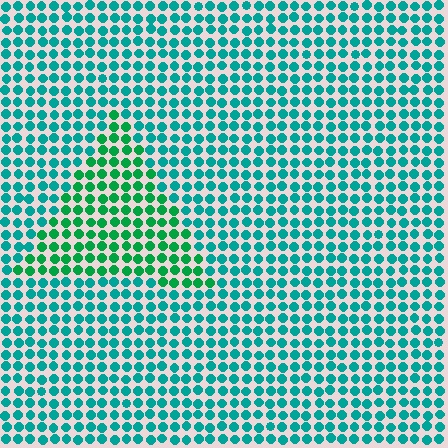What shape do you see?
I see a triangle.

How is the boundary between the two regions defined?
The boundary is defined purely by a slight shift in hue (about 32 degrees). Spacing, size, and orientation are identical on both sides.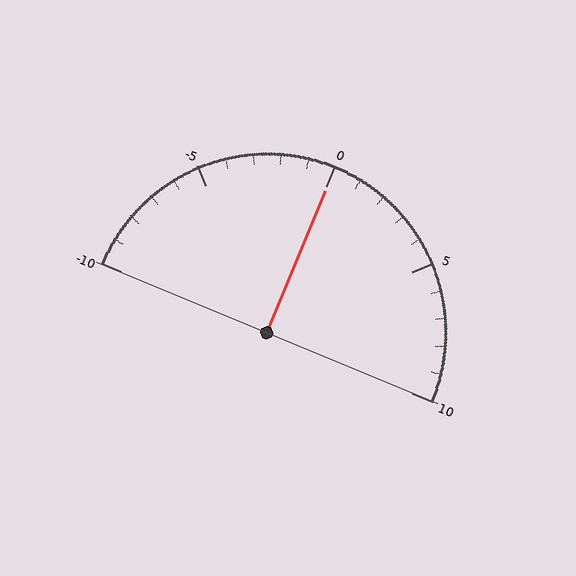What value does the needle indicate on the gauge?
The needle indicates approximately 0.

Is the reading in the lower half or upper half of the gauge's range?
The reading is in the upper half of the range (-10 to 10).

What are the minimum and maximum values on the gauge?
The gauge ranges from -10 to 10.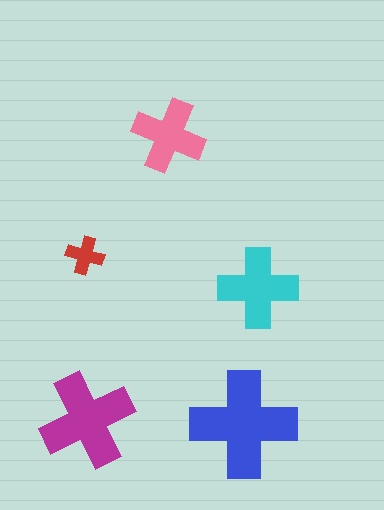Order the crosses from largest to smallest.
the blue one, the magenta one, the cyan one, the pink one, the red one.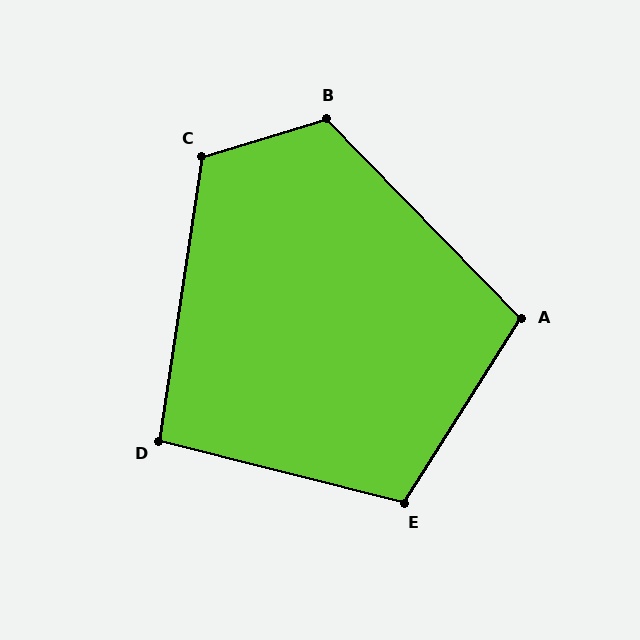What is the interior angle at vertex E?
Approximately 108 degrees (obtuse).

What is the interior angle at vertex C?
Approximately 116 degrees (obtuse).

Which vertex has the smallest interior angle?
D, at approximately 96 degrees.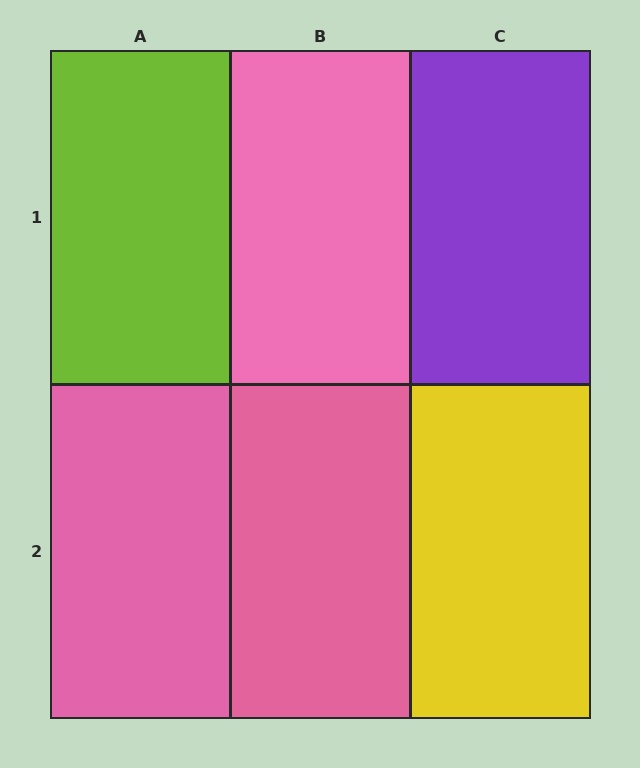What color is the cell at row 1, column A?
Lime.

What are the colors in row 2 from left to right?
Pink, pink, yellow.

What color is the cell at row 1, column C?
Purple.